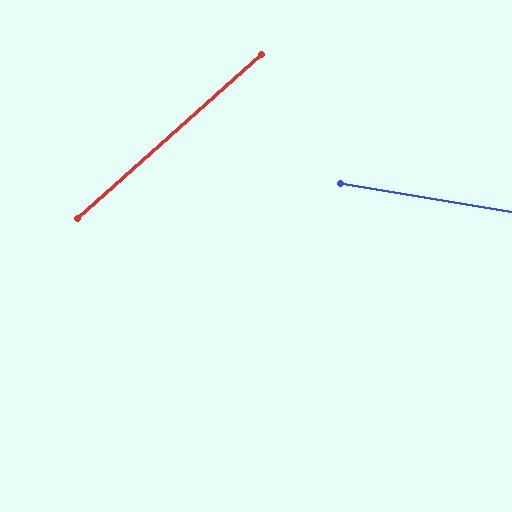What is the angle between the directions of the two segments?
Approximately 51 degrees.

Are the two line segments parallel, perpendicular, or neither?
Neither parallel nor perpendicular — they differ by about 51°.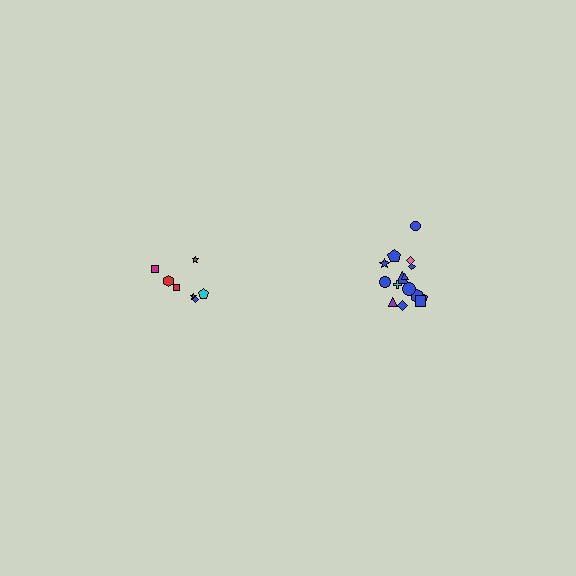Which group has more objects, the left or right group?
The right group.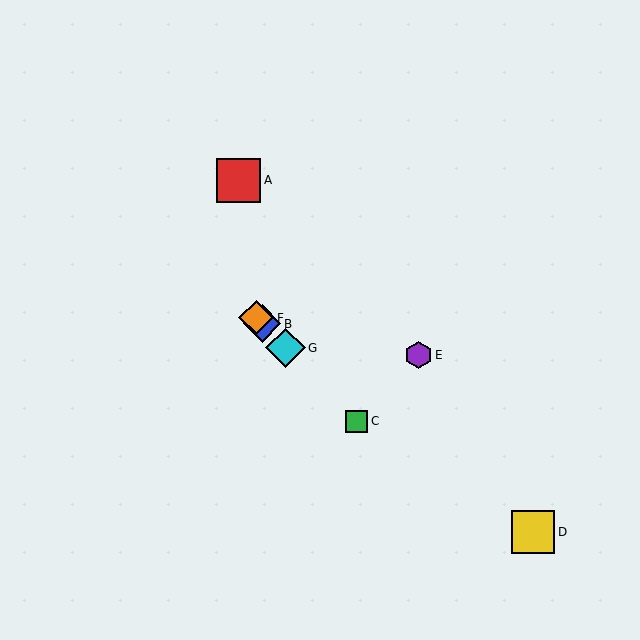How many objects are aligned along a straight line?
4 objects (B, C, F, G) are aligned along a straight line.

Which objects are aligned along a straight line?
Objects B, C, F, G are aligned along a straight line.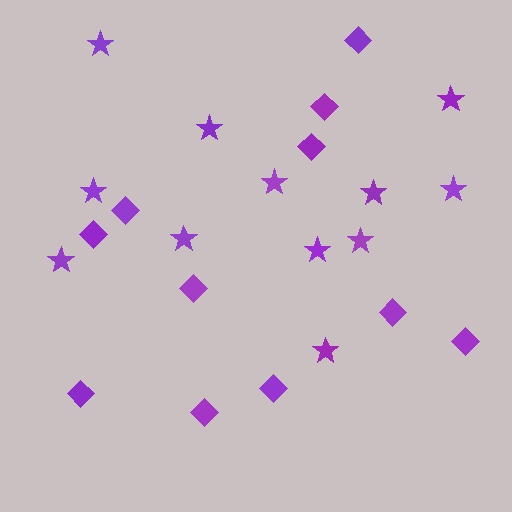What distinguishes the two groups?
There are 2 groups: one group of stars (12) and one group of diamonds (11).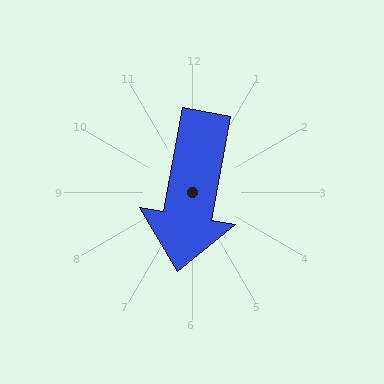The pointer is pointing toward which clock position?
Roughly 6 o'clock.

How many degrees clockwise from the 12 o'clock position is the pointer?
Approximately 190 degrees.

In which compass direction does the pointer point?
South.